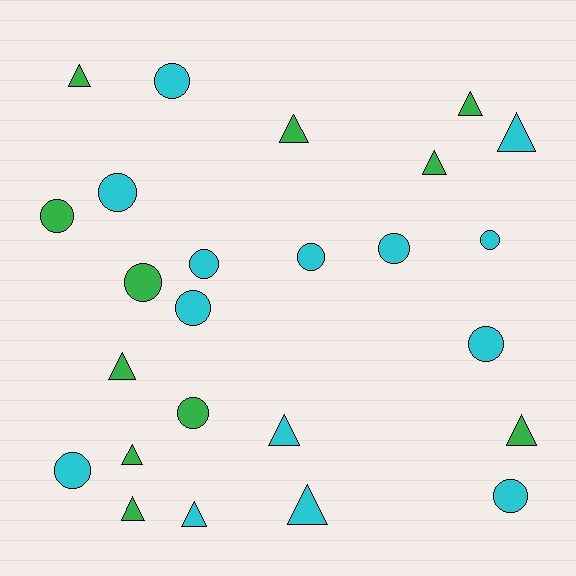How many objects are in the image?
There are 25 objects.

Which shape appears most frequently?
Circle, with 13 objects.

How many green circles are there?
There are 3 green circles.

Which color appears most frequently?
Cyan, with 14 objects.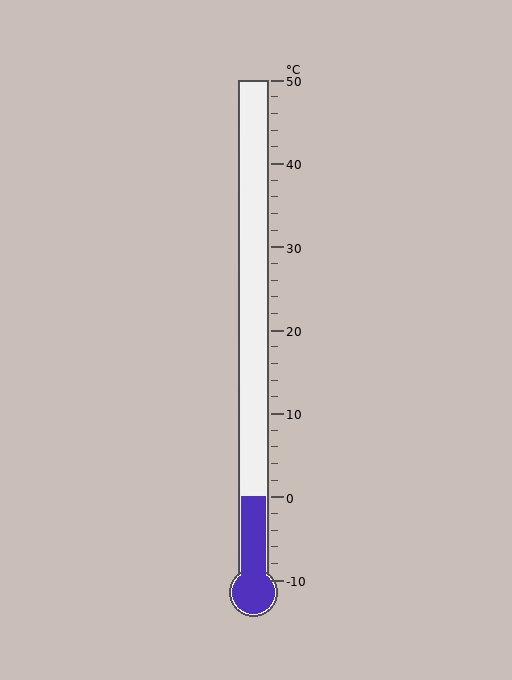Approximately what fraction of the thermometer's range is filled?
The thermometer is filled to approximately 15% of its range.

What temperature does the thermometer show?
The thermometer shows approximately 0°C.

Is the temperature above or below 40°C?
The temperature is below 40°C.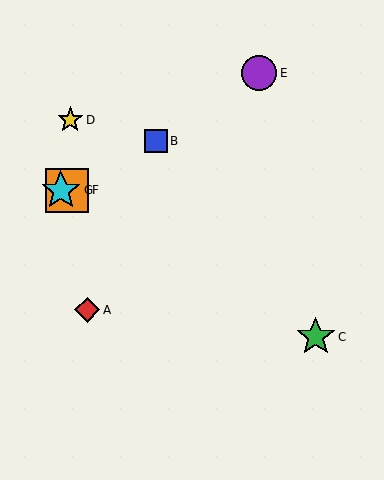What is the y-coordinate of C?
Object C is at y≈337.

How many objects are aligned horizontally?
2 objects (F, G) are aligned horizontally.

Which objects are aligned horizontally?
Objects F, G are aligned horizontally.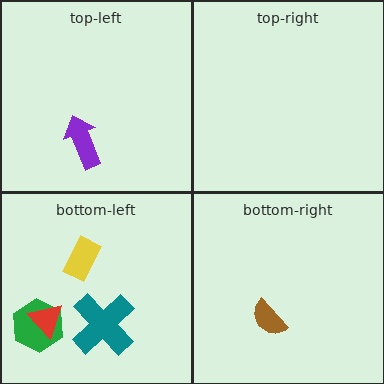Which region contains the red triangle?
The bottom-left region.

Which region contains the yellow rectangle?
The bottom-left region.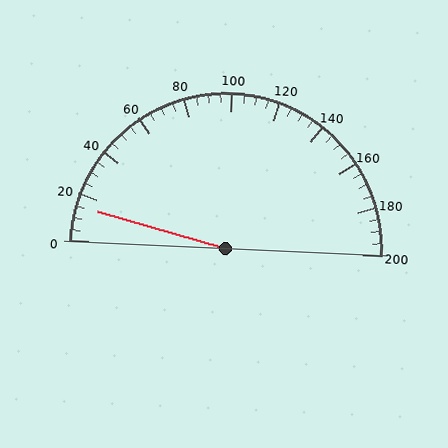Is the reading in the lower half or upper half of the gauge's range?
The reading is in the lower half of the range (0 to 200).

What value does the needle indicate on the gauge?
The needle indicates approximately 15.